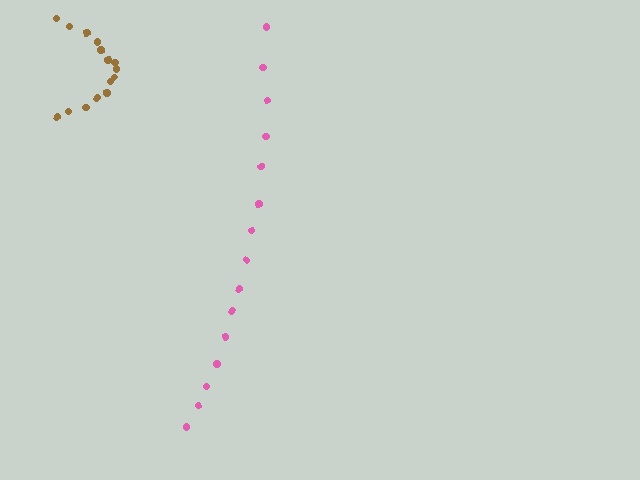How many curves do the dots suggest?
There are 2 distinct paths.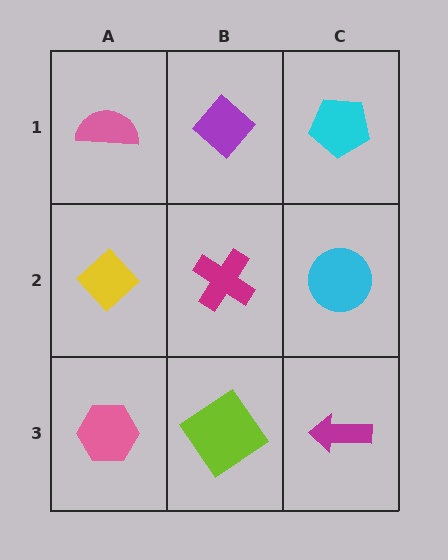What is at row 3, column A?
A pink hexagon.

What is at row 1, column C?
A cyan pentagon.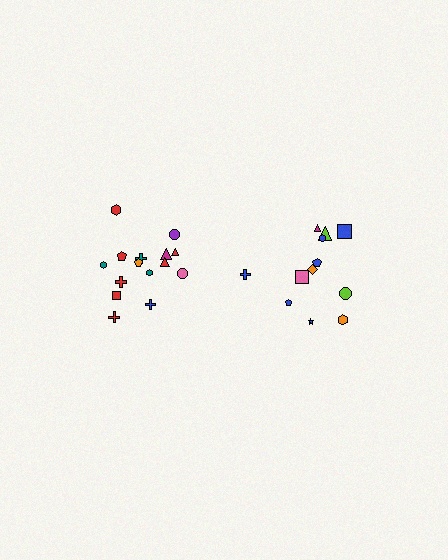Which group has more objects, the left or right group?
The left group.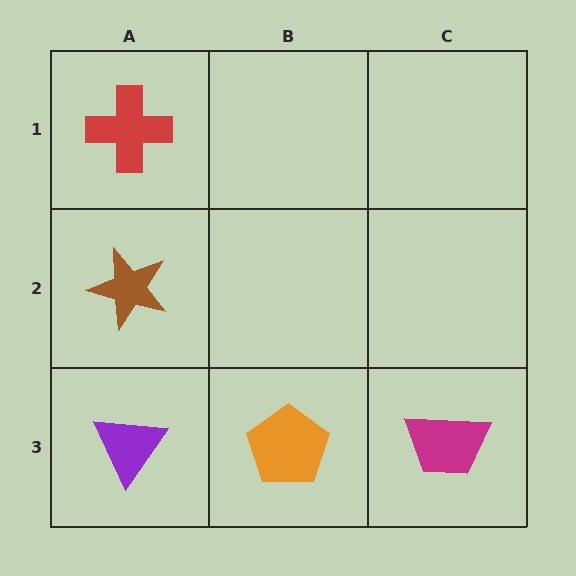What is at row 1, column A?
A red cross.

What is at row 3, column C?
A magenta trapezoid.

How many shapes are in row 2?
1 shape.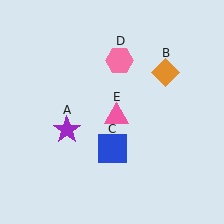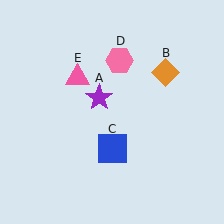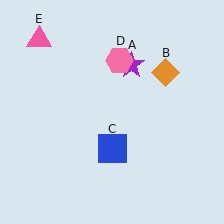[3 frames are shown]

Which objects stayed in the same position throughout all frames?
Orange diamond (object B) and blue square (object C) and pink hexagon (object D) remained stationary.